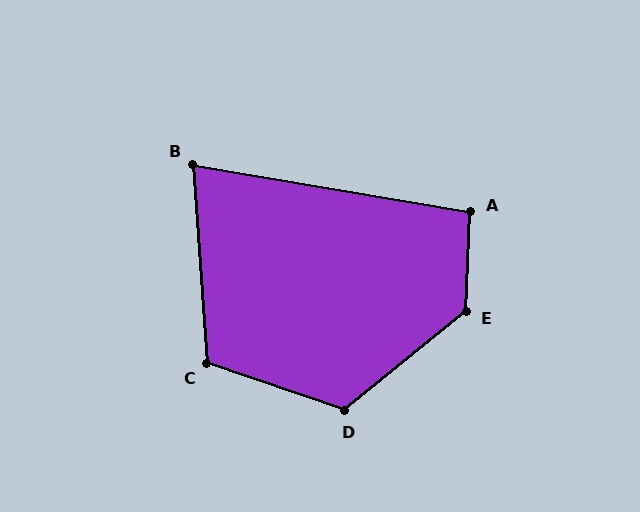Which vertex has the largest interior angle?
E, at approximately 131 degrees.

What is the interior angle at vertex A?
Approximately 97 degrees (obtuse).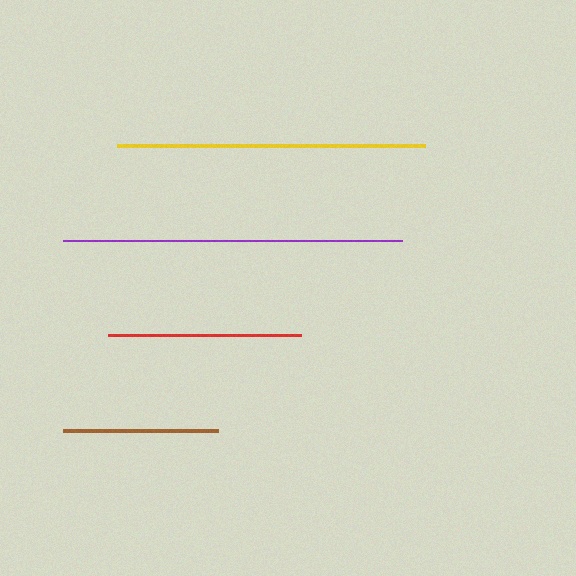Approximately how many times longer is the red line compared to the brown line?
The red line is approximately 1.3 times the length of the brown line.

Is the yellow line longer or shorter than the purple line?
The purple line is longer than the yellow line.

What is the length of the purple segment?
The purple segment is approximately 339 pixels long.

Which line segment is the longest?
The purple line is the longest at approximately 339 pixels.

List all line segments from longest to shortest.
From longest to shortest: purple, yellow, red, brown.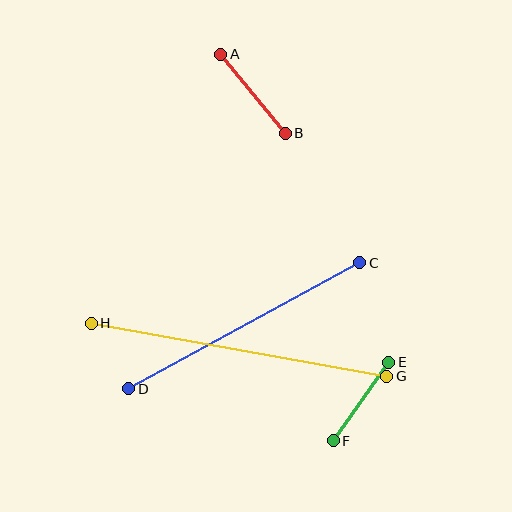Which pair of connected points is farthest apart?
Points G and H are farthest apart.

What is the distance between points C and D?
The distance is approximately 263 pixels.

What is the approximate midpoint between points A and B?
The midpoint is at approximately (253, 94) pixels.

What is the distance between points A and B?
The distance is approximately 102 pixels.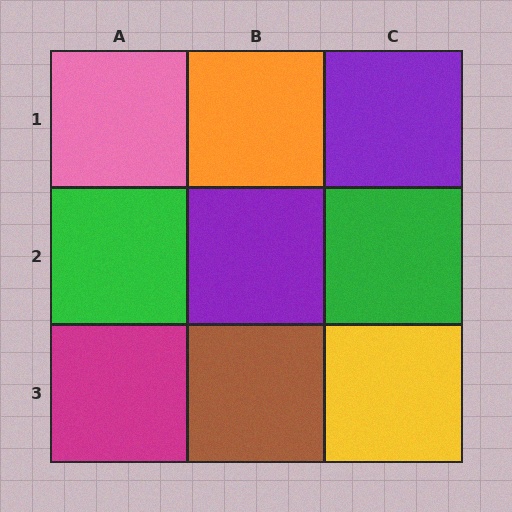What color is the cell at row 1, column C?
Purple.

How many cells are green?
2 cells are green.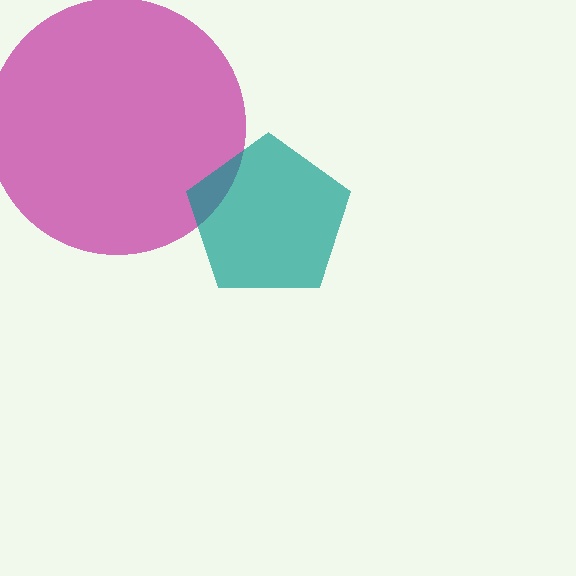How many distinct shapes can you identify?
There are 2 distinct shapes: a magenta circle, a teal pentagon.